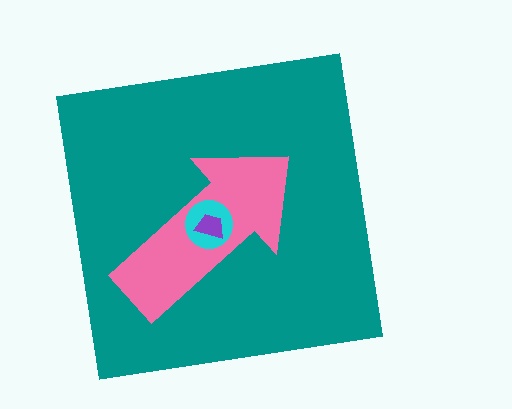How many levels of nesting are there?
4.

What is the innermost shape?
The purple trapezoid.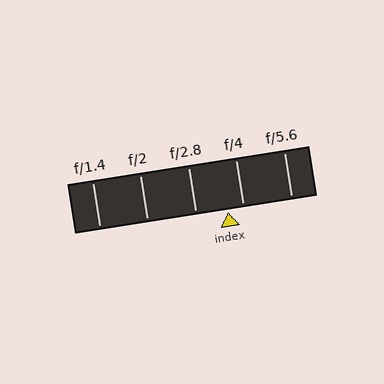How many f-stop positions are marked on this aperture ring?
There are 5 f-stop positions marked.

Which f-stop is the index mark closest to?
The index mark is closest to f/4.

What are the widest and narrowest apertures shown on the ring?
The widest aperture shown is f/1.4 and the narrowest is f/5.6.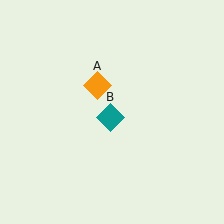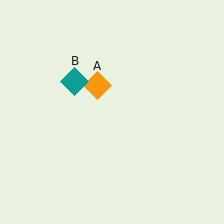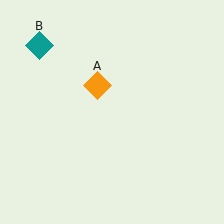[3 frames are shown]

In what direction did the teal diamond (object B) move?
The teal diamond (object B) moved up and to the left.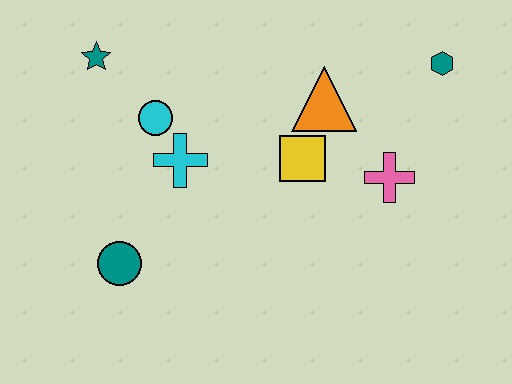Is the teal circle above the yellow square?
No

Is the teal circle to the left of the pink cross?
Yes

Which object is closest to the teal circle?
The cyan cross is closest to the teal circle.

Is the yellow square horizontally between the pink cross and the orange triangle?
No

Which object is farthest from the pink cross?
The teal star is farthest from the pink cross.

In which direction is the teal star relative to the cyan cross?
The teal star is above the cyan cross.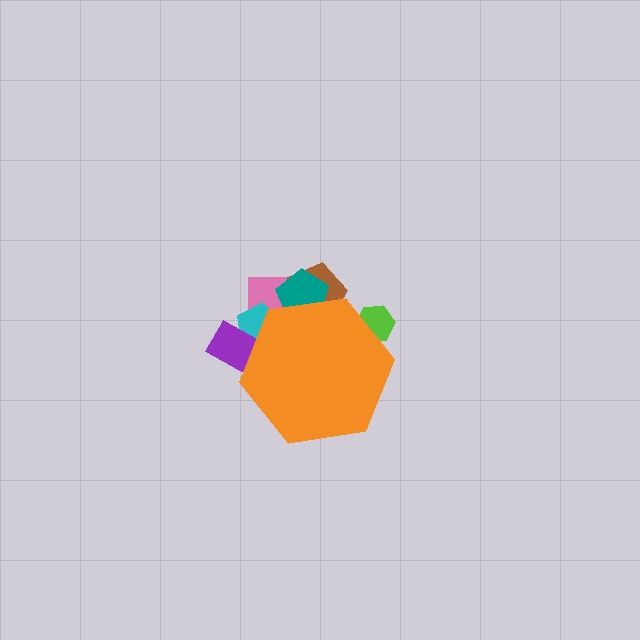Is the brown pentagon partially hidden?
Yes, the brown pentagon is partially hidden behind the orange hexagon.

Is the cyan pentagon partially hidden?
Yes, the cyan pentagon is partially hidden behind the orange hexagon.